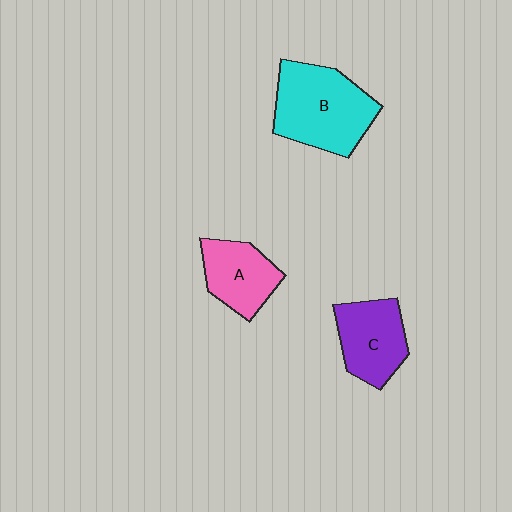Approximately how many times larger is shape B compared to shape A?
Approximately 1.6 times.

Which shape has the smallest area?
Shape A (pink).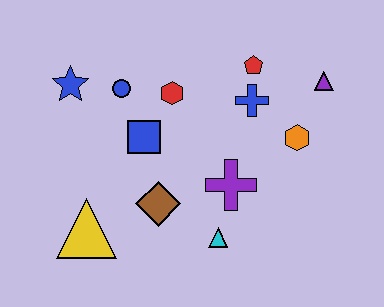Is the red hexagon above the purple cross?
Yes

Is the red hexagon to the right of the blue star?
Yes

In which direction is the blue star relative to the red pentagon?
The blue star is to the left of the red pentagon.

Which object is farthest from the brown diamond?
The purple triangle is farthest from the brown diamond.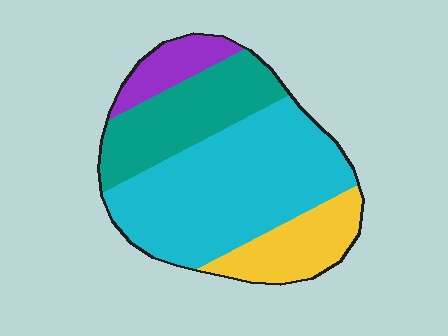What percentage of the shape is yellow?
Yellow covers roughly 15% of the shape.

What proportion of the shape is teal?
Teal takes up less than a quarter of the shape.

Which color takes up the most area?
Cyan, at roughly 50%.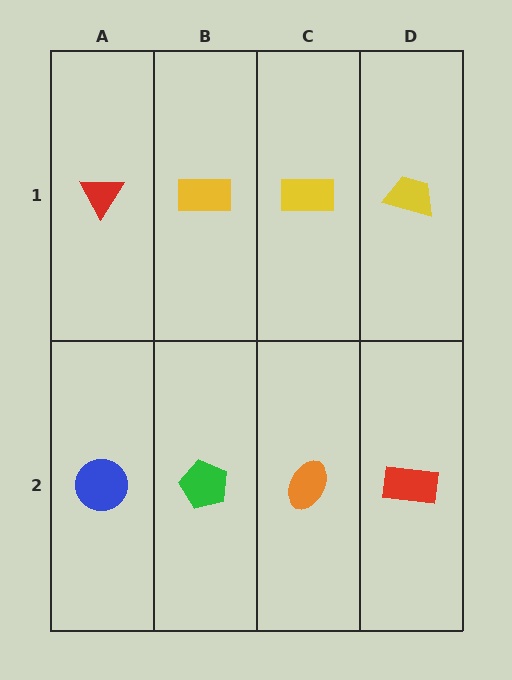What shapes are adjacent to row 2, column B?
A yellow rectangle (row 1, column B), a blue circle (row 2, column A), an orange ellipse (row 2, column C).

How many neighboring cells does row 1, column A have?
2.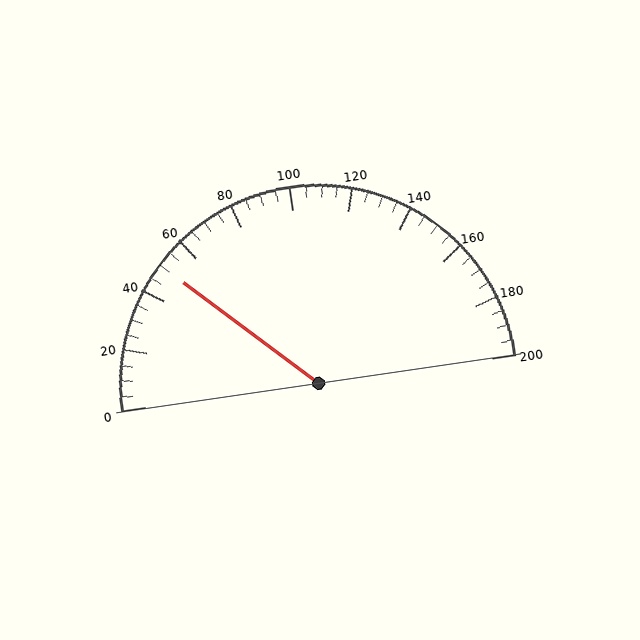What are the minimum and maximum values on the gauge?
The gauge ranges from 0 to 200.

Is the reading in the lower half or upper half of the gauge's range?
The reading is in the lower half of the range (0 to 200).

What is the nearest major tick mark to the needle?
The nearest major tick mark is 40.